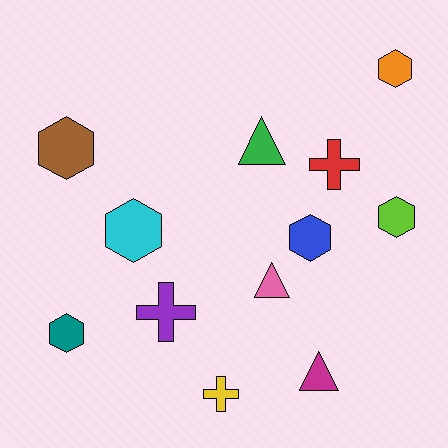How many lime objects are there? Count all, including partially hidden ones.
There is 1 lime object.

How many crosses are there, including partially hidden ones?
There are 3 crosses.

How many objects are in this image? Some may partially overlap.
There are 12 objects.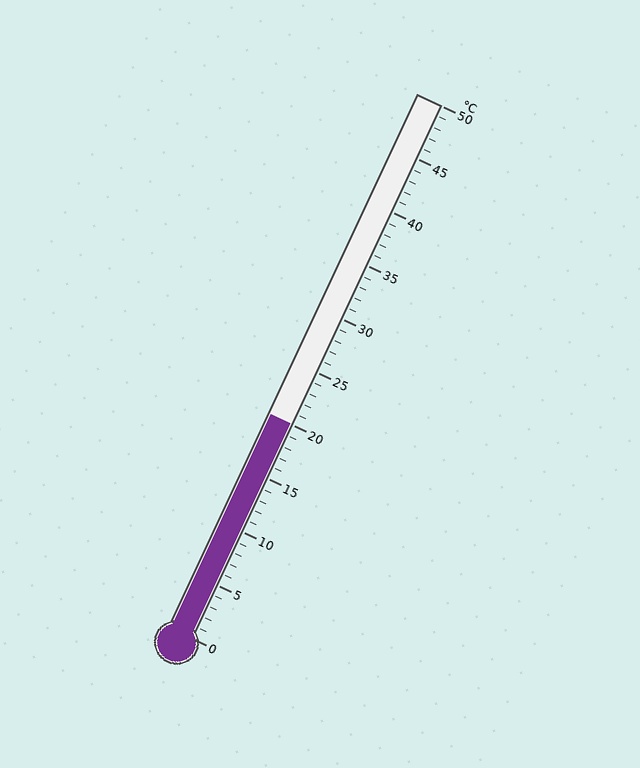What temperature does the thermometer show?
The thermometer shows approximately 20°C.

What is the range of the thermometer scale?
The thermometer scale ranges from 0°C to 50°C.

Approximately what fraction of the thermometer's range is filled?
The thermometer is filled to approximately 40% of its range.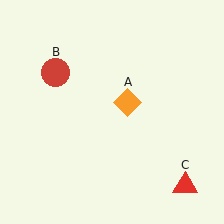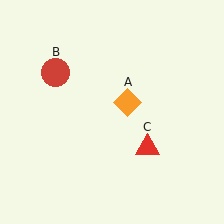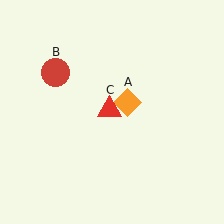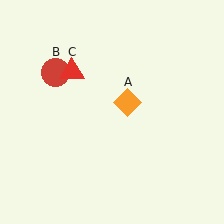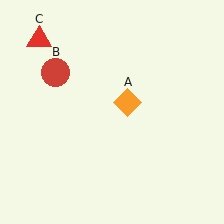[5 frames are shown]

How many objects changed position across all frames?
1 object changed position: red triangle (object C).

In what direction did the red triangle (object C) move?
The red triangle (object C) moved up and to the left.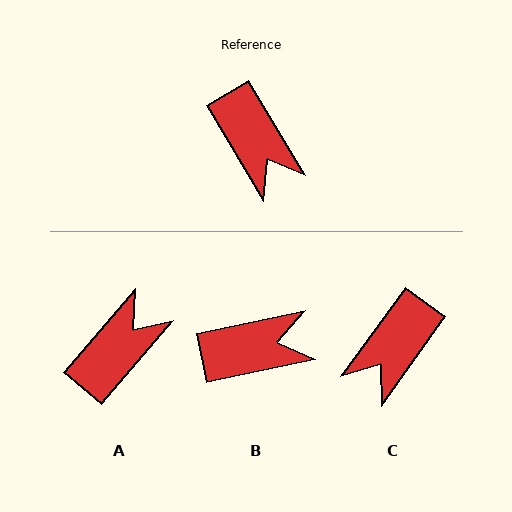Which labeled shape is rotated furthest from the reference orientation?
A, about 109 degrees away.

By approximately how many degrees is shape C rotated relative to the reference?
Approximately 67 degrees clockwise.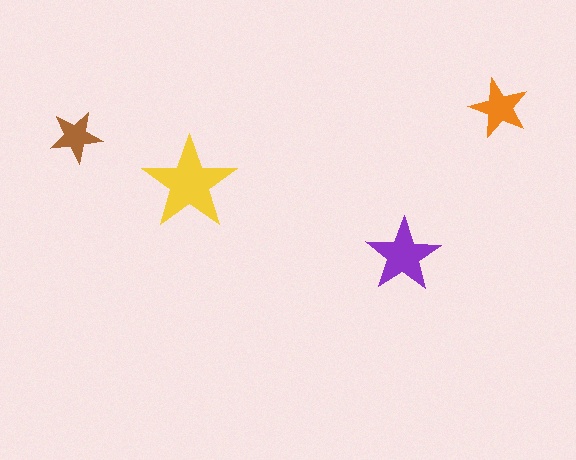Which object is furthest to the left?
The brown star is leftmost.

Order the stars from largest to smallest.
the yellow one, the purple one, the orange one, the brown one.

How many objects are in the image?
There are 4 objects in the image.